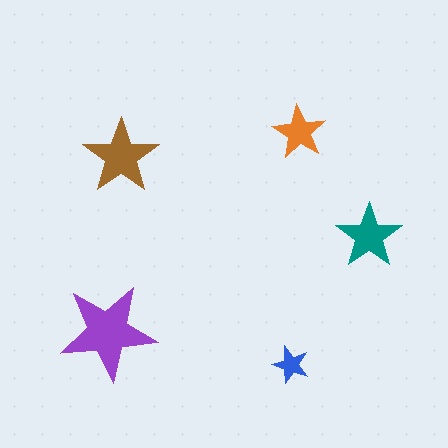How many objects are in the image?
There are 5 objects in the image.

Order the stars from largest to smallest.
the purple one, the brown one, the teal one, the orange one, the blue one.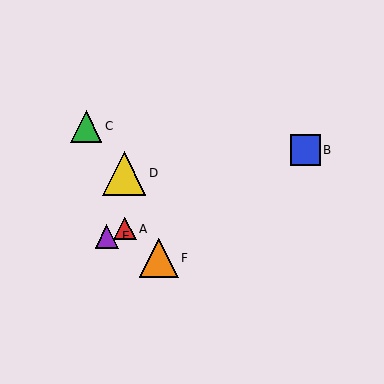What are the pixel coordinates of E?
Object E is at (107, 236).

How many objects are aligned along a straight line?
3 objects (A, B, E) are aligned along a straight line.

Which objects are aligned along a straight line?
Objects A, B, E are aligned along a straight line.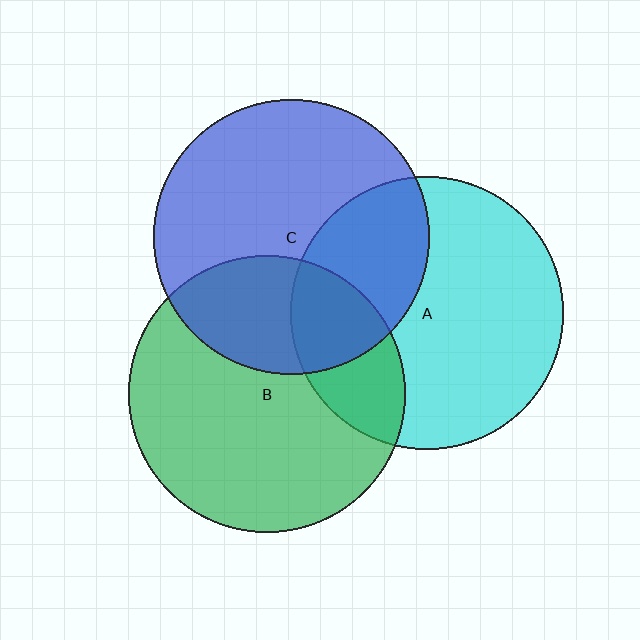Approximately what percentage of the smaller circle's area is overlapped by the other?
Approximately 30%.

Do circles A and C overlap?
Yes.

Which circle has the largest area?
Circle B (green).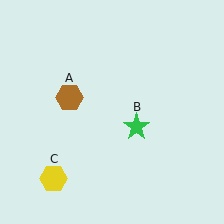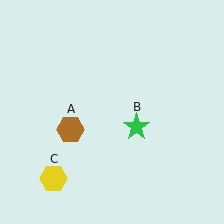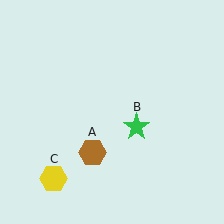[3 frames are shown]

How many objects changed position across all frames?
1 object changed position: brown hexagon (object A).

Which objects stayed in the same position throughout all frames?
Green star (object B) and yellow hexagon (object C) remained stationary.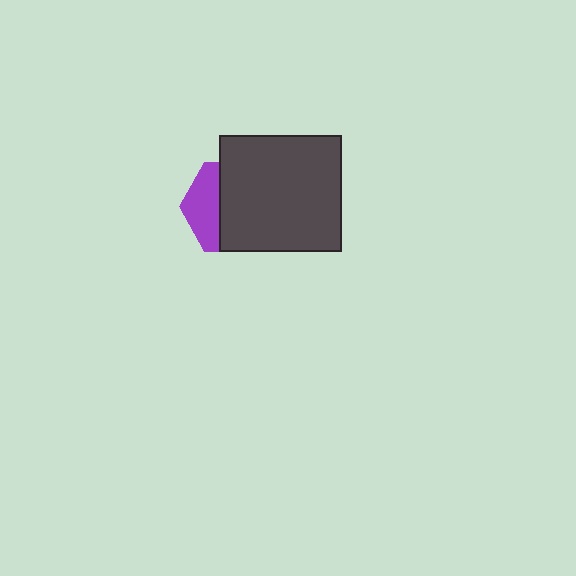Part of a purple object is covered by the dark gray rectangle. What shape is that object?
It is a hexagon.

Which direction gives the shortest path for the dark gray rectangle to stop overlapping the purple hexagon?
Moving right gives the shortest separation.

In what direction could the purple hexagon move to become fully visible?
The purple hexagon could move left. That would shift it out from behind the dark gray rectangle entirely.